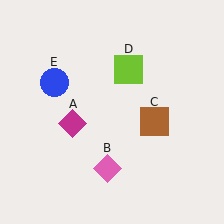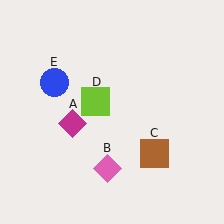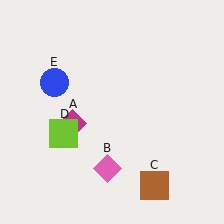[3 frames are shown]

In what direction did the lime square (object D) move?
The lime square (object D) moved down and to the left.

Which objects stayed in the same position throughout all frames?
Magenta diamond (object A) and pink diamond (object B) and blue circle (object E) remained stationary.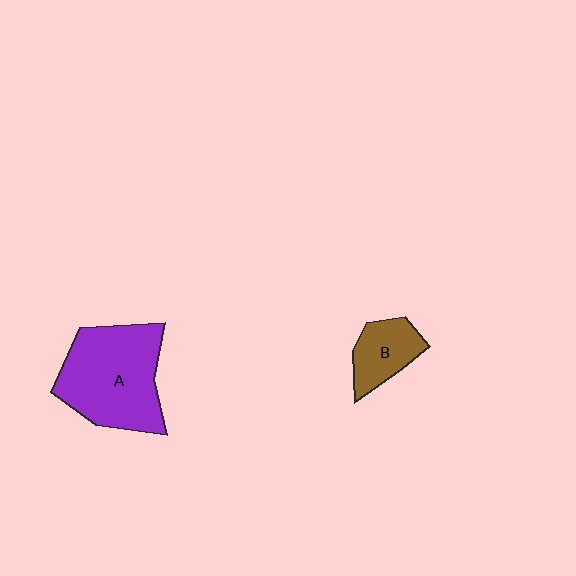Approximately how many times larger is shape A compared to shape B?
Approximately 2.5 times.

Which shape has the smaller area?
Shape B (brown).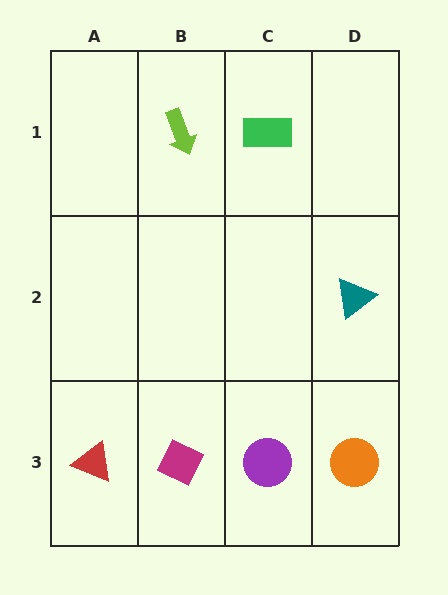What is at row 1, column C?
A green rectangle.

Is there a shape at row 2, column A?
No, that cell is empty.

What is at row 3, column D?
An orange circle.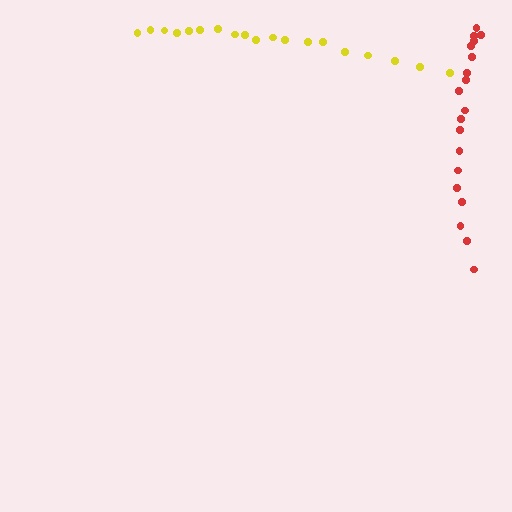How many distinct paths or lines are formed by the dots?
There are 2 distinct paths.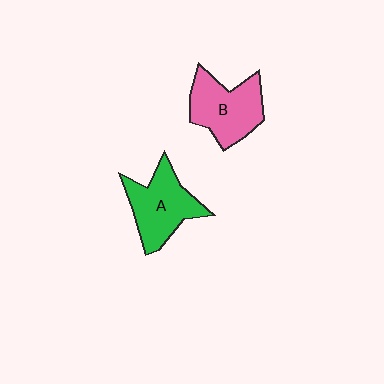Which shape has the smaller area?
Shape A (green).